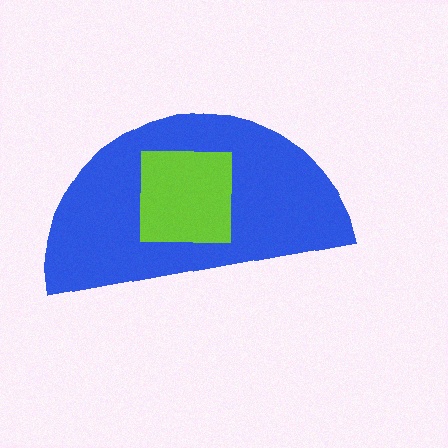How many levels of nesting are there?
2.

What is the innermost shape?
The lime square.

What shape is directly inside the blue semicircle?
The lime square.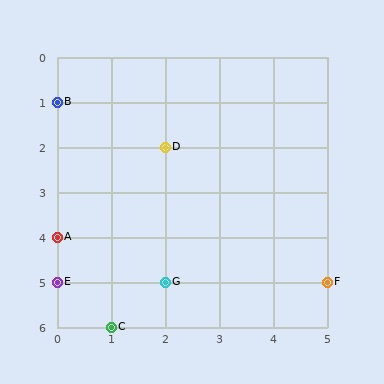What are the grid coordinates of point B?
Point B is at grid coordinates (0, 1).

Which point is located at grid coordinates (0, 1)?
Point B is at (0, 1).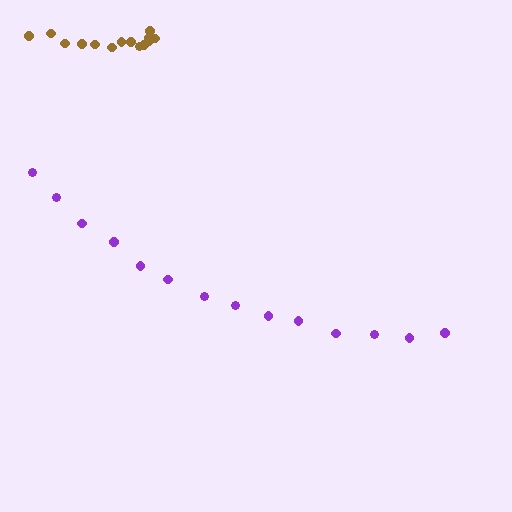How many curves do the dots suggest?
There are 2 distinct paths.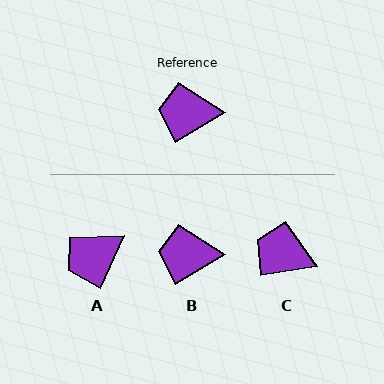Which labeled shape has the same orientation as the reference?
B.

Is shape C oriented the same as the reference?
No, it is off by about 23 degrees.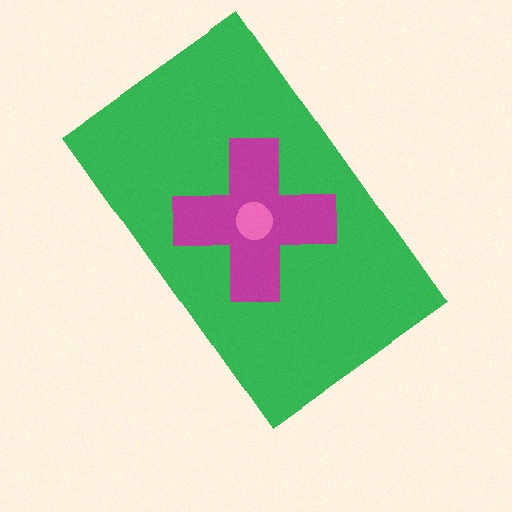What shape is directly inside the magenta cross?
The pink circle.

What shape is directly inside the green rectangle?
The magenta cross.